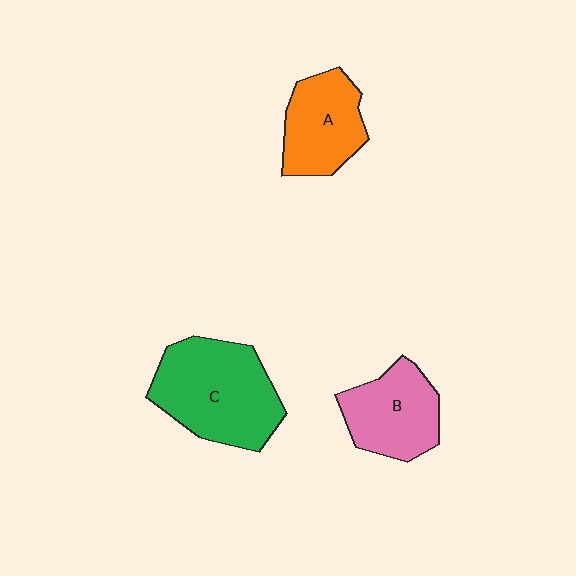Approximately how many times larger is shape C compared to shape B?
Approximately 1.5 times.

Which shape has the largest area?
Shape C (green).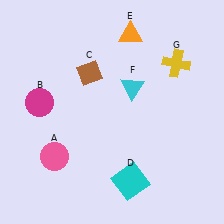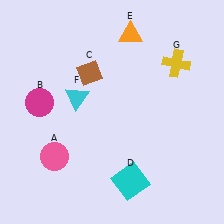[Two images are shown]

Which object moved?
The cyan triangle (F) moved left.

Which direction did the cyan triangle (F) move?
The cyan triangle (F) moved left.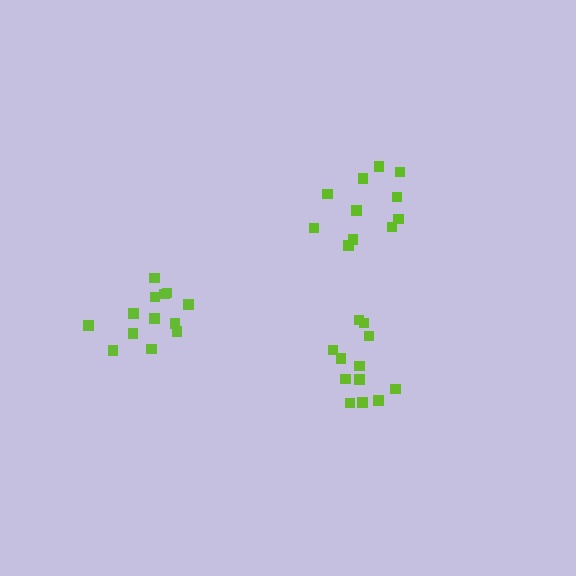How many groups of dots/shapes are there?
There are 3 groups.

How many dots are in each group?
Group 1: 13 dots, Group 2: 12 dots, Group 3: 11 dots (36 total).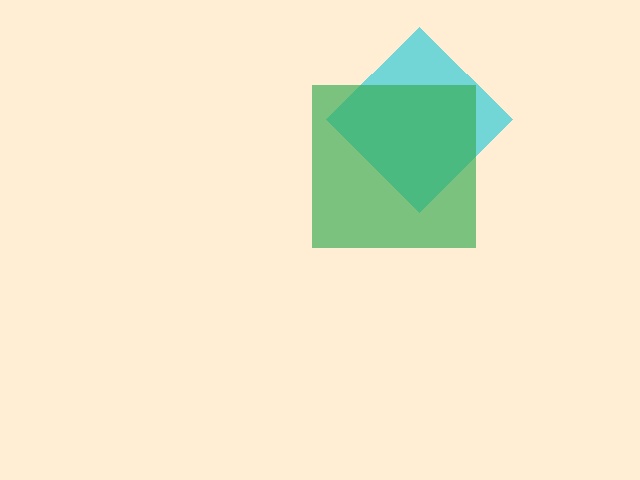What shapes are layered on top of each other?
The layered shapes are: a cyan diamond, a green square.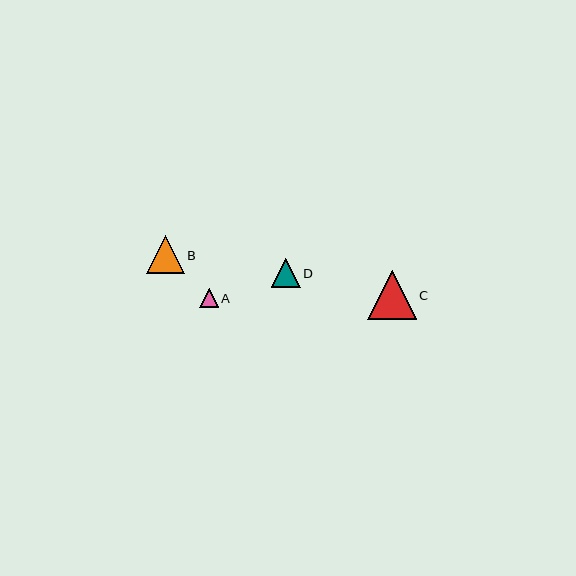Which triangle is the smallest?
Triangle A is the smallest with a size of approximately 19 pixels.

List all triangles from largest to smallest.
From largest to smallest: C, B, D, A.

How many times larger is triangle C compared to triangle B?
Triangle C is approximately 1.3 times the size of triangle B.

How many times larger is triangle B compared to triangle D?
Triangle B is approximately 1.3 times the size of triangle D.